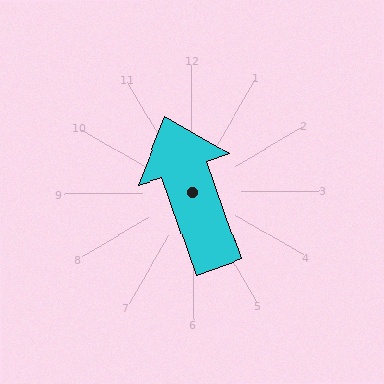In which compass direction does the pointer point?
North.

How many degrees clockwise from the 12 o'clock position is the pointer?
Approximately 341 degrees.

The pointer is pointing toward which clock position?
Roughly 11 o'clock.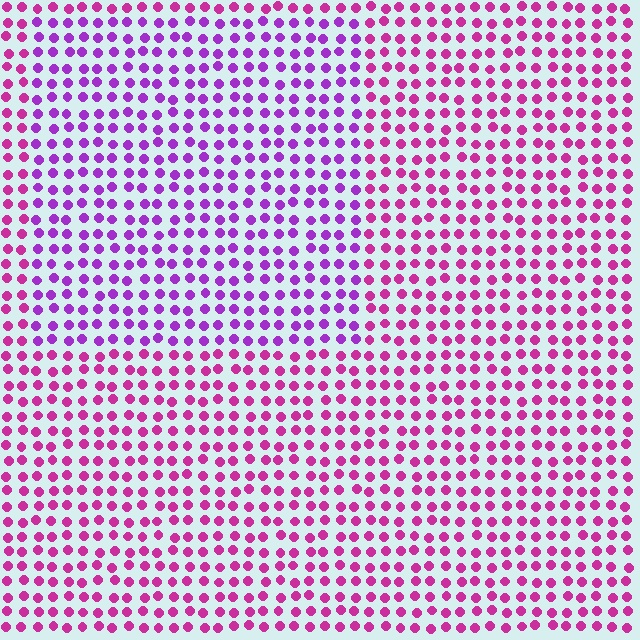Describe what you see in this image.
The image is filled with small magenta elements in a uniform arrangement. A rectangle-shaped region is visible where the elements are tinted to a slightly different hue, forming a subtle color boundary.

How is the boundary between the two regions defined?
The boundary is defined purely by a slight shift in hue (about 32 degrees). Spacing, size, and orientation are identical on both sides.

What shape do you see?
I see a rectangle.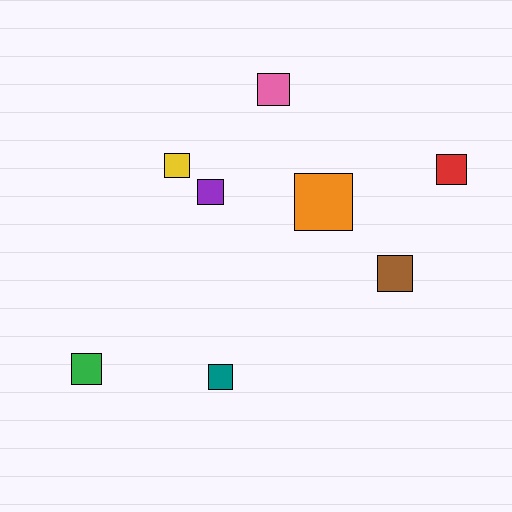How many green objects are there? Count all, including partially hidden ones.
There is 1 green object.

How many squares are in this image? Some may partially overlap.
There are 8 squares.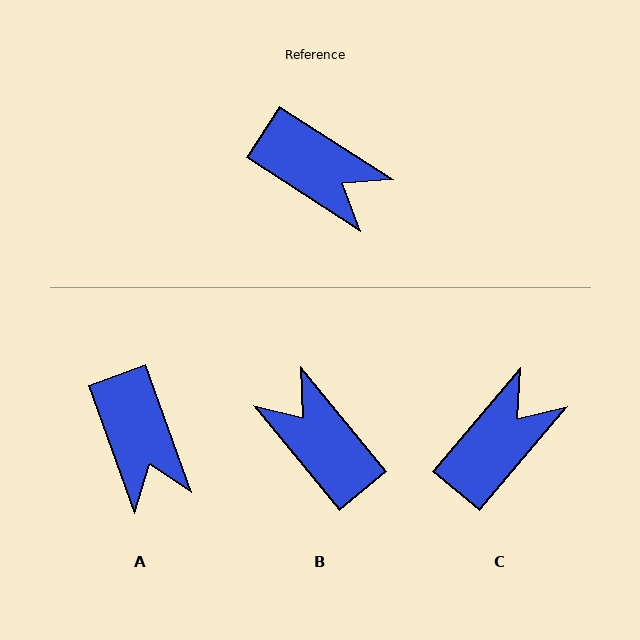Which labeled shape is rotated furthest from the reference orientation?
B, about 162 degrees away.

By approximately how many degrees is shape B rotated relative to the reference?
Approximately 162 degrees counter-clockwise.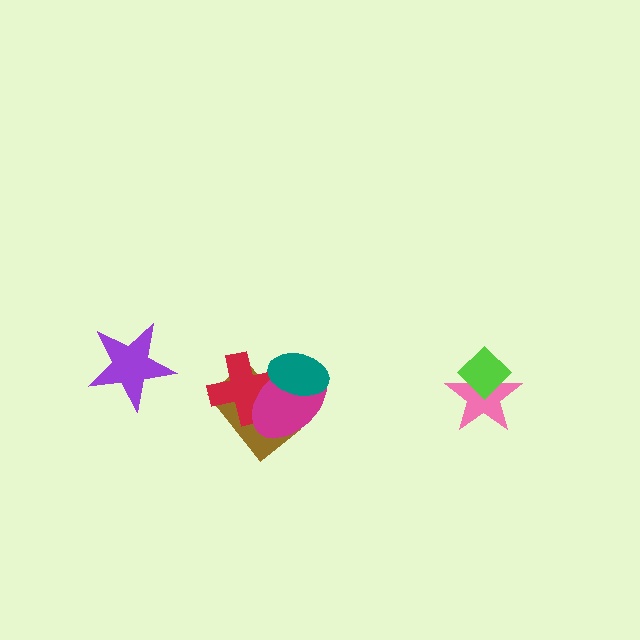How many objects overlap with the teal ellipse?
3 objects overlap with the teal ellipse.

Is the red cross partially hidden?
Yes, it is partially covered by another shape.